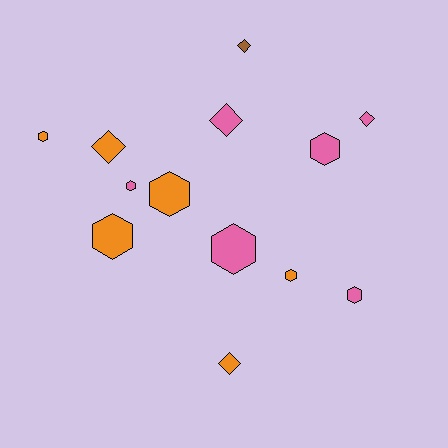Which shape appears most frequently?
Hexagon, with 8 objects.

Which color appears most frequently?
Orange, with 6 objects.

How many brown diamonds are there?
There is 1 brown diamond.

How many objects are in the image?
There are 13 objects.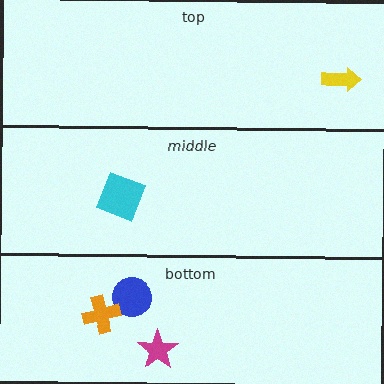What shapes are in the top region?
The yellow arrow.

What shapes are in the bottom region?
The magenta star, the blue circle, the orange cross.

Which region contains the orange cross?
The bottom region.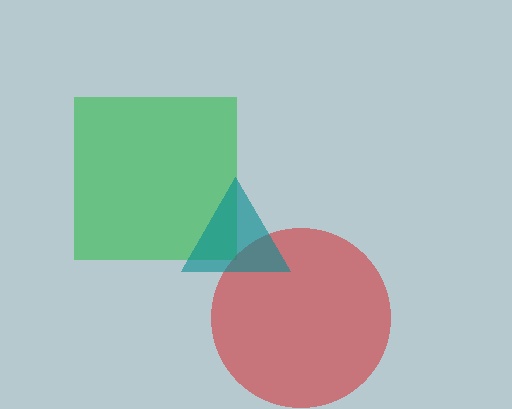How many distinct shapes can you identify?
There are 3 distinct shapes: a green square, a red circle, a teal triangle.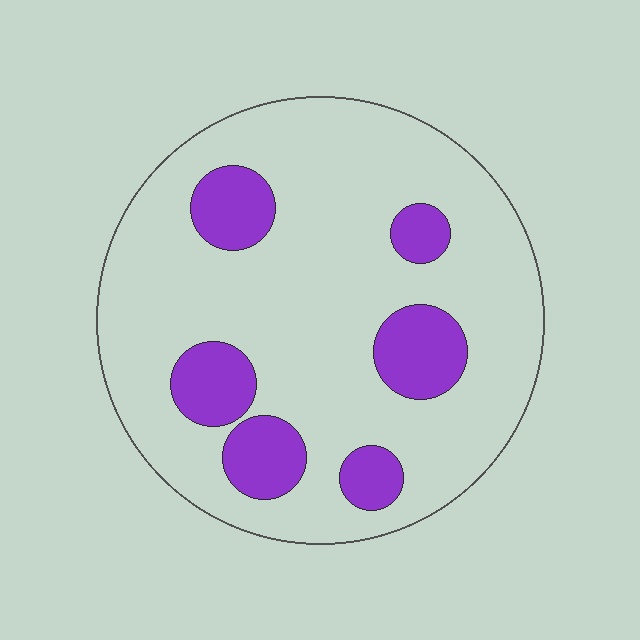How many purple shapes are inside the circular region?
6.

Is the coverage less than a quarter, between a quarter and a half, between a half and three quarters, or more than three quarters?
Less than a quarter.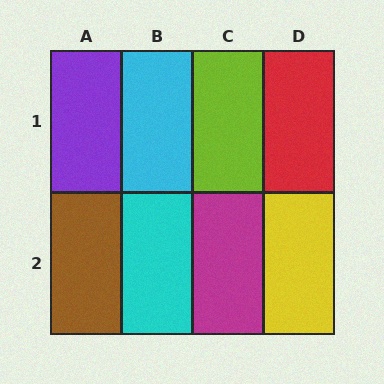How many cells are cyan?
2 cells are cyan.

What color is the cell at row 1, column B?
Cyan.